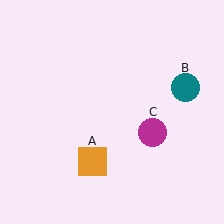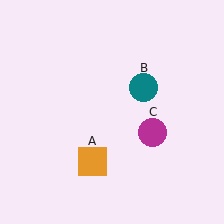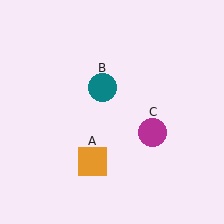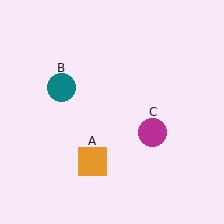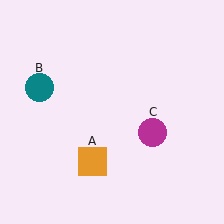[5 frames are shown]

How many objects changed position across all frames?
1 object changed position: teal circle (object B).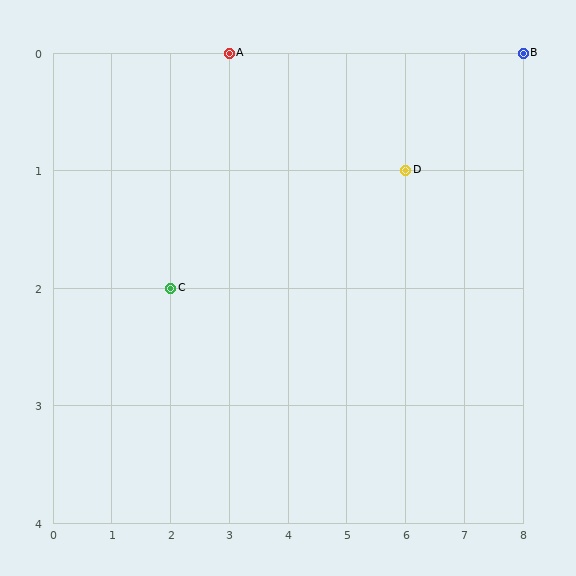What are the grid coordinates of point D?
Point D is at grid coordinates (6, 1).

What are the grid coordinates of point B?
Point B is at grid coordinates (8, 0).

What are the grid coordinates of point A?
Point A is at grid coordinates (3, 0).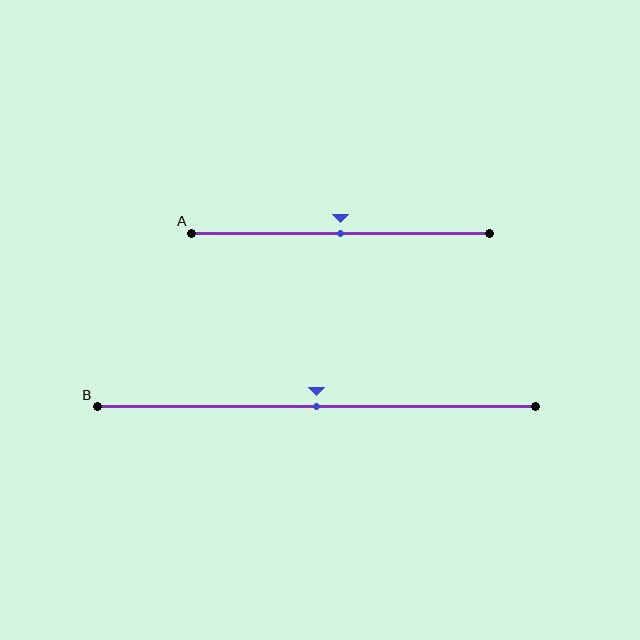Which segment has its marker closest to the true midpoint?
Segment A has its marker closest to the true midpoint.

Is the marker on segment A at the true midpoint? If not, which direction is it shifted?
Yes, the marker on segment A is at the true midpoint.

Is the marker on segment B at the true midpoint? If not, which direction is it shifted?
Yes, the marker on segment B is at the true midpoint.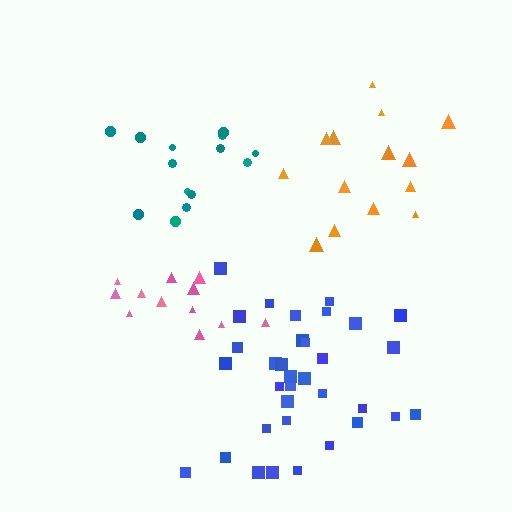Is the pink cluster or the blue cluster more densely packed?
Blue.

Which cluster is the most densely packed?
Blue.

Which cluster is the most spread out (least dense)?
Orange.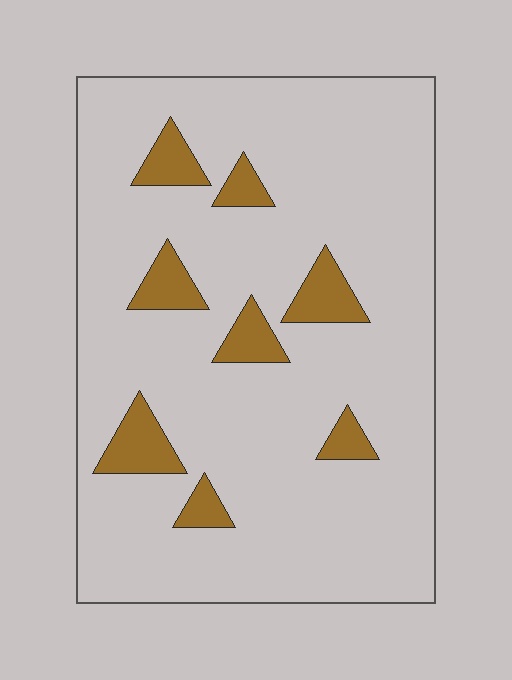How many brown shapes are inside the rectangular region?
8.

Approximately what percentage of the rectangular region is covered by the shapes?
Approximately 10%.